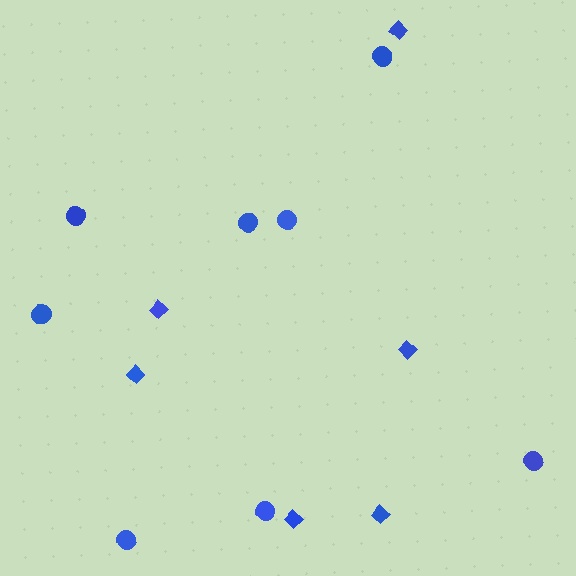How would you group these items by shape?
There are 2 groups: one group of circles (8) and one group of diamonds (6).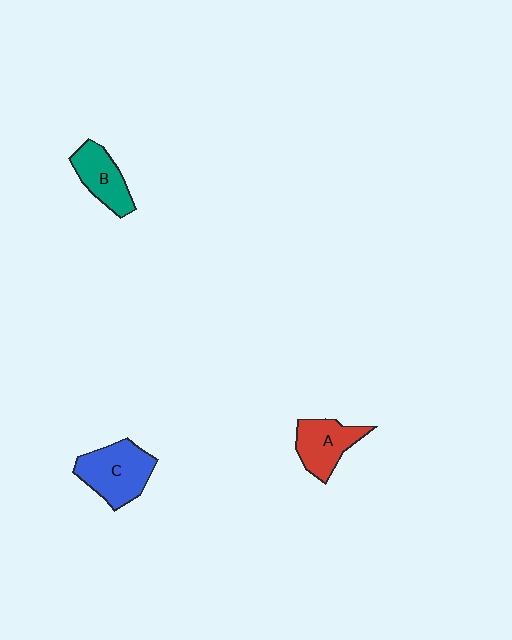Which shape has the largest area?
Shape C (blue).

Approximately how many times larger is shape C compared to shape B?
Approximately 1.4 times.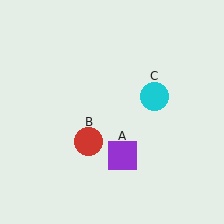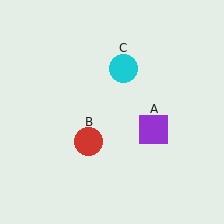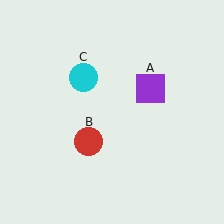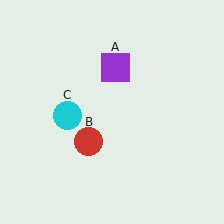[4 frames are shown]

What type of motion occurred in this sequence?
The purple square (object A), cyan circle (object C) rotated counterclockwise around the center of the scene.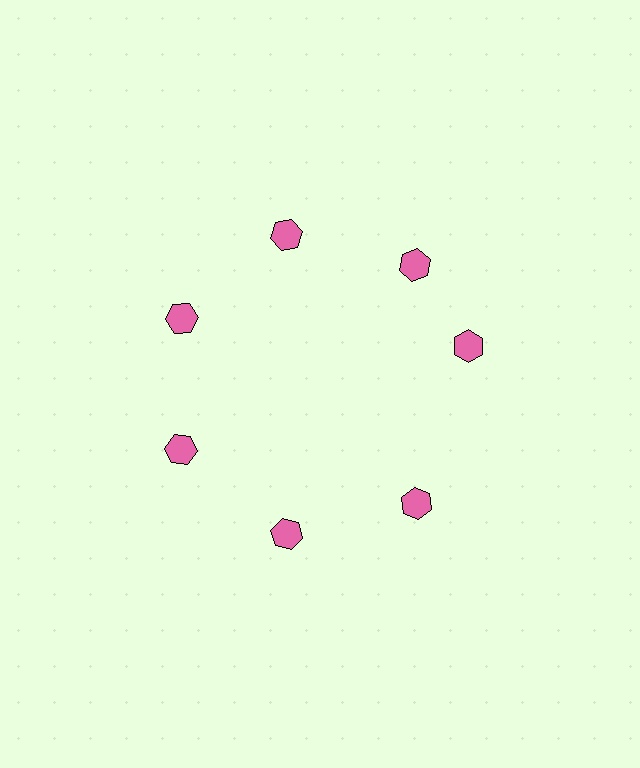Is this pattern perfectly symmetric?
No. The 7 pink hexagons are arranged in a ring, but one element near the 3 o'clock position is rotated out of alignment along the ring, breaking the 7-fold rotational symmetry.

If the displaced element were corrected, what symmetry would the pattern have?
It would have 7-fold rotational symmetry — the pattern would map onto itself every 51 degrees.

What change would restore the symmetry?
The symmetry would be restored by rotating it back into even spacing with its neighbors so that all 7 hexagons sit at equal angles and equal distance from the center.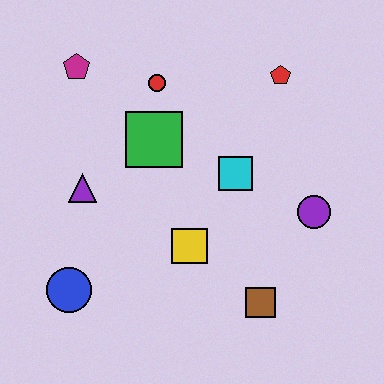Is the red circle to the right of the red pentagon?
No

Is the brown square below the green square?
Yes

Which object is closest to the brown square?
The yellow square is closest to the brown square.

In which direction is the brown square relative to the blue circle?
The brown square is to the right of the blue circle.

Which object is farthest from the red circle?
The brown square is farthest from the red circle.